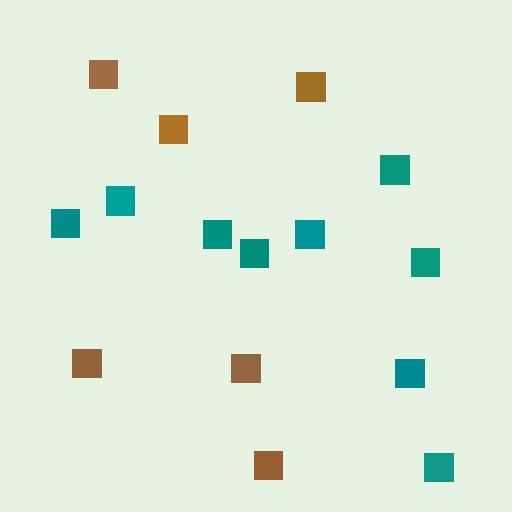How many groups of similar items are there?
There are 2 groups: one group of brown squares (6) and one group of teal squares (9).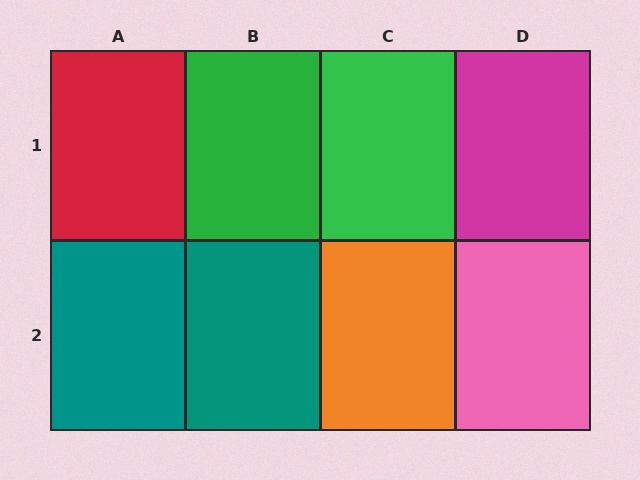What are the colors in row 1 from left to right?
Red, green, green, magenta.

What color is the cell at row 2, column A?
Teal.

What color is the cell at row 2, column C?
Orange.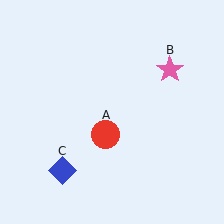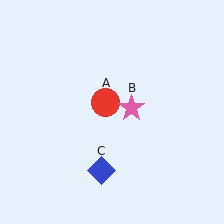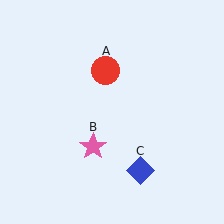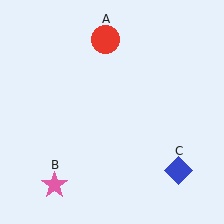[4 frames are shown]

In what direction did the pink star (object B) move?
The pink star (object B) moved down and to the left.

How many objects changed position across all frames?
3 objects changed position: red circle (object A), pink star (object B), blue diamond (object C).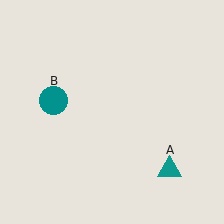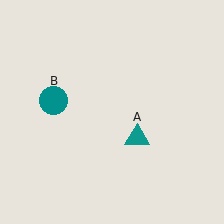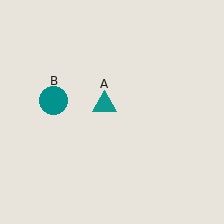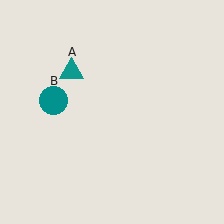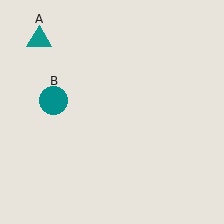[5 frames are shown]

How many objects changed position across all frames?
1 object changed position: teal triangle (object A).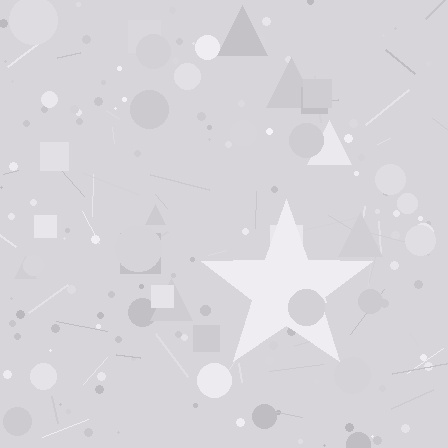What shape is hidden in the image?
A star is hidden in the image.